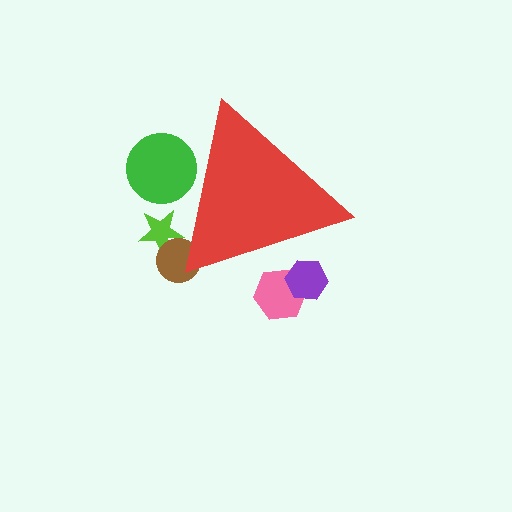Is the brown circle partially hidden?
Yes, the brown circle is partially hidden behind the red triangle.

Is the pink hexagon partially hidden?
Yes, the pink hexagon is partially hidden behind the red triangle.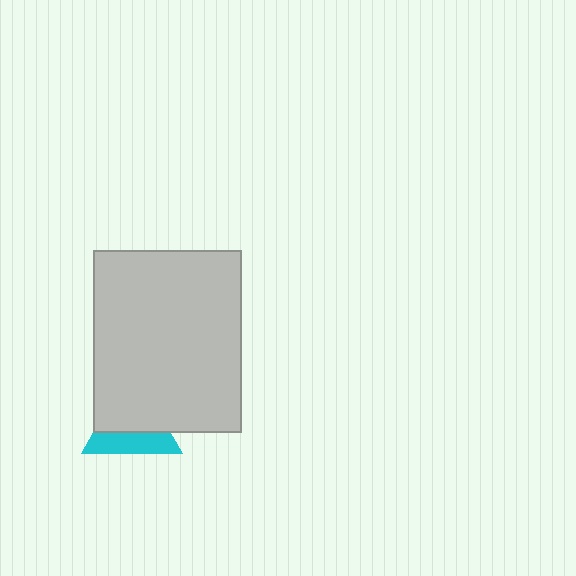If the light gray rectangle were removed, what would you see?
You would see the complete cyan triangle.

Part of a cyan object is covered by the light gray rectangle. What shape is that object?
It is a triangle.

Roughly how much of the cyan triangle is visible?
A small part of it is visible (roughly 40%).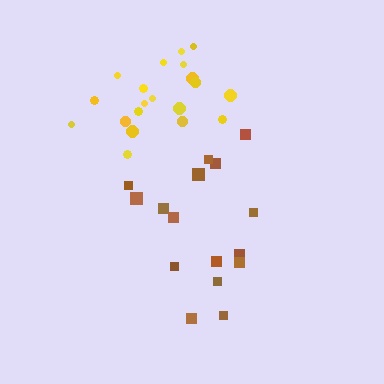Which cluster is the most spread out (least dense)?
Brown.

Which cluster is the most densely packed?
Yellow.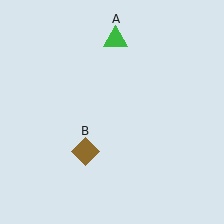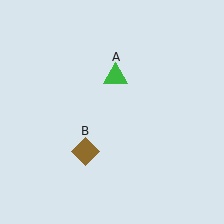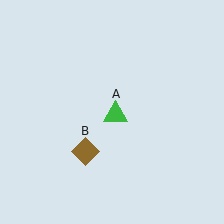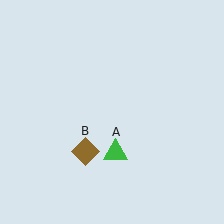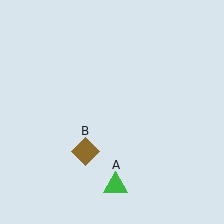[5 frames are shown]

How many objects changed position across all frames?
1 object changed position: green triangle (object A).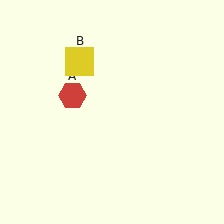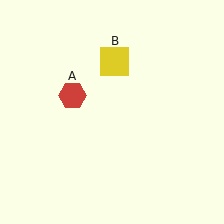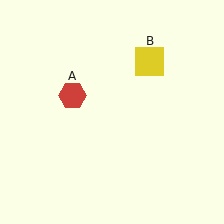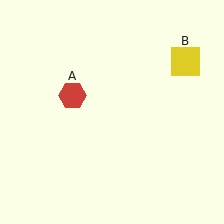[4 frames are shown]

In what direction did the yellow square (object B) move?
The yellow square (object B) moved right.